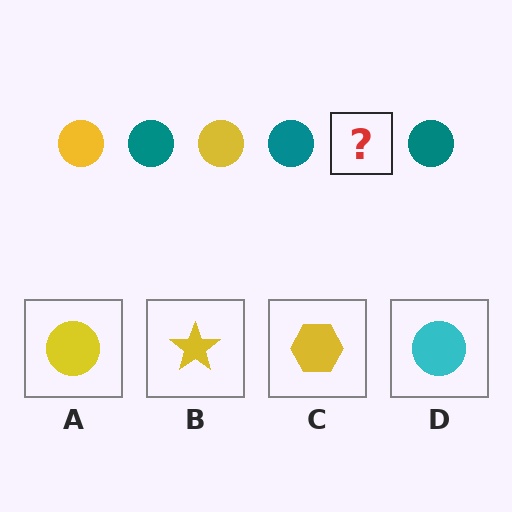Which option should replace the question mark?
Option A.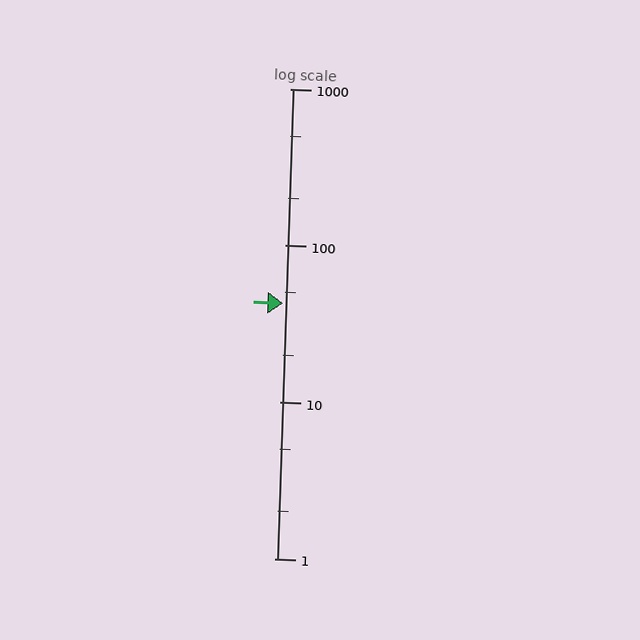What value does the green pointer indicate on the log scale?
The pointer indicates approximately 43.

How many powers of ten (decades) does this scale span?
The scale spans 3 decades, from 1 to 1000.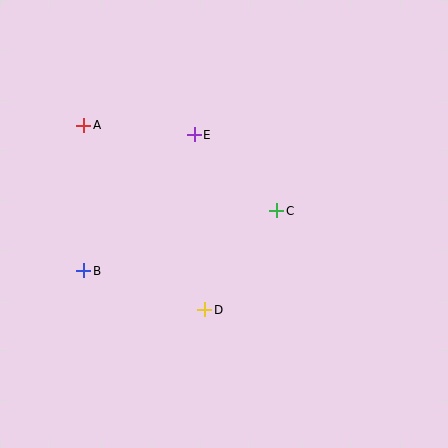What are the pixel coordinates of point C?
Point C is at (277, 211).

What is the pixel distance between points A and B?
The distance between A and B is 146 pixels.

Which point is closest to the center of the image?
Point C at (277, 211) is closest to the center.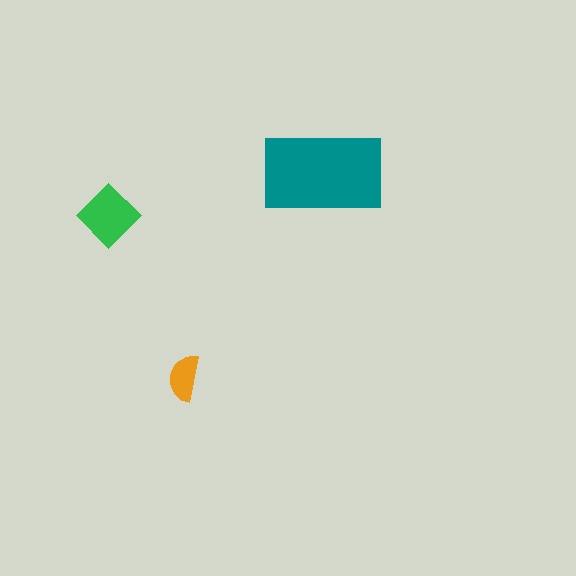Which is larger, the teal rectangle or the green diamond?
The teal rectangle.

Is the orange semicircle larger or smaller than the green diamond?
Smaller.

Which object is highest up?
The teal rectangle is topmost.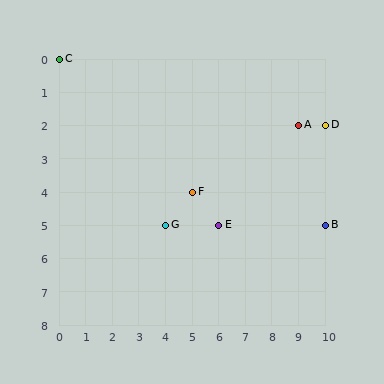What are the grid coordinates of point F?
Point F is at grid coordinates (5, 4).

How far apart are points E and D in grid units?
Points E and D are 4 columns and 3 rows apart (about 5.0 grid units diagonally).